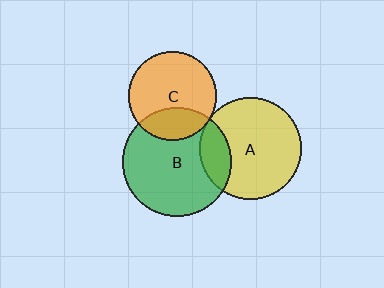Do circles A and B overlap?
Yes.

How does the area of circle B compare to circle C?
Approximately 1.5 times.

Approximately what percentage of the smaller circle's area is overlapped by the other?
Approximately 20%.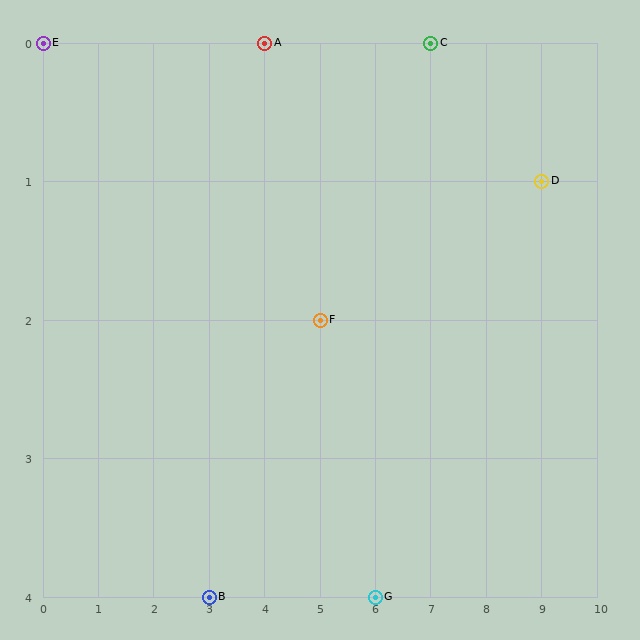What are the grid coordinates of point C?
Point C is at grid coordinates (7, 0).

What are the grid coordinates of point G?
Point G is at grid coordinates (6, 4).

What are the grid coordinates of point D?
Point D is at grid coordinates (9, 1).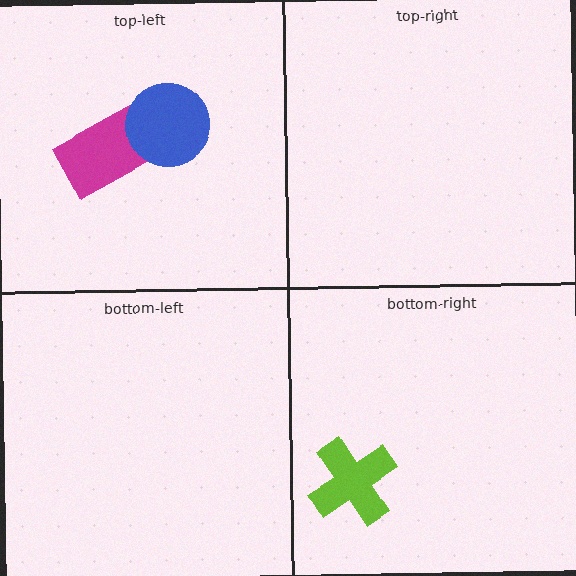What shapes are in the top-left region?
The magenta rectangle, the blue circle.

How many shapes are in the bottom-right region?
1.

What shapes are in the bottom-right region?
The lime cross.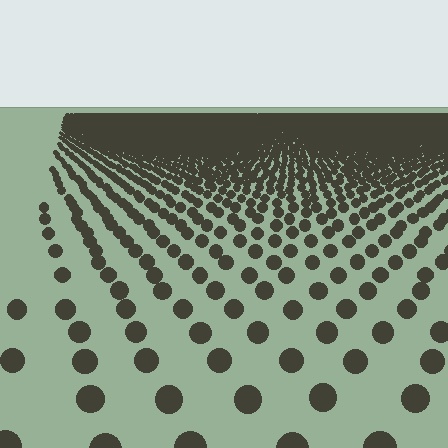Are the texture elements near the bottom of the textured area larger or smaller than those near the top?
Larger. Near the bottom, elements are closer to the viewer and appear at a bigger on-screen size.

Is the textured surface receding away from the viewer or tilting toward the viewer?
The surface is receding away from the viewer. Texture elements get smaller and denser toward the top.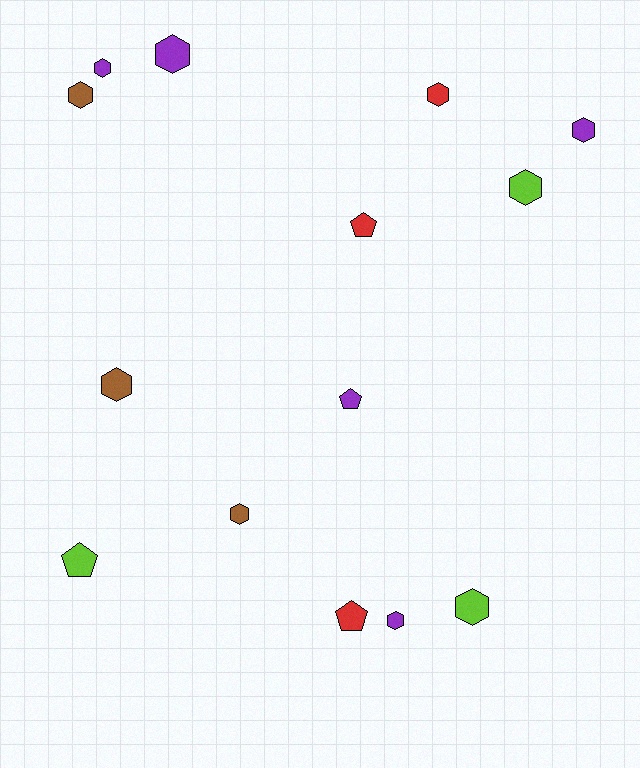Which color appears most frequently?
Purple, with 5 objects.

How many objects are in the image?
There are 14 objects.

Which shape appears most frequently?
Hexagon, with 10 objects.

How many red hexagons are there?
There is 1 red hexagon.